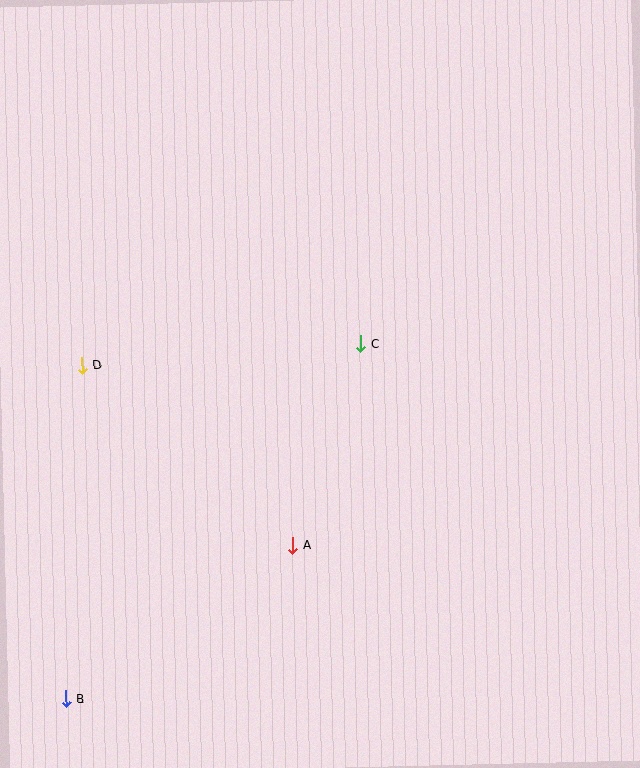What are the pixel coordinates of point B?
Point B is at (66, 699).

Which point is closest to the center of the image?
Point C at (361, 344) is closest to the center.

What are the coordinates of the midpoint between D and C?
The midpoint between D and C is at (221, 355).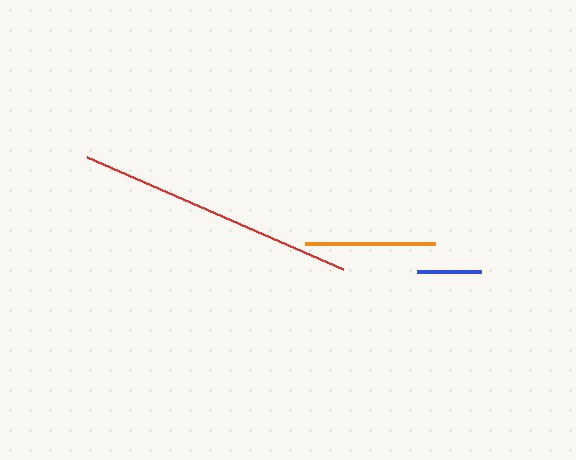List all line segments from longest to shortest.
From longest to shortest: red, orange, blue.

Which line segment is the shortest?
The blue line is the shortest at approximately 64 pixels.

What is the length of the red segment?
The red segment is approximately 280 pixels long.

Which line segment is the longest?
The red line is the longest at approximately 280 pixels.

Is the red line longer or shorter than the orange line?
The red line is longer than the orange line.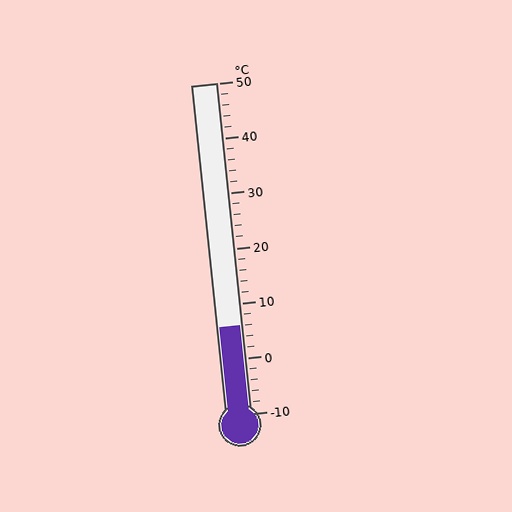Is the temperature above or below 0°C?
The temperature is above 0°C.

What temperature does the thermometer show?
The thermometer shows approximately 6°C.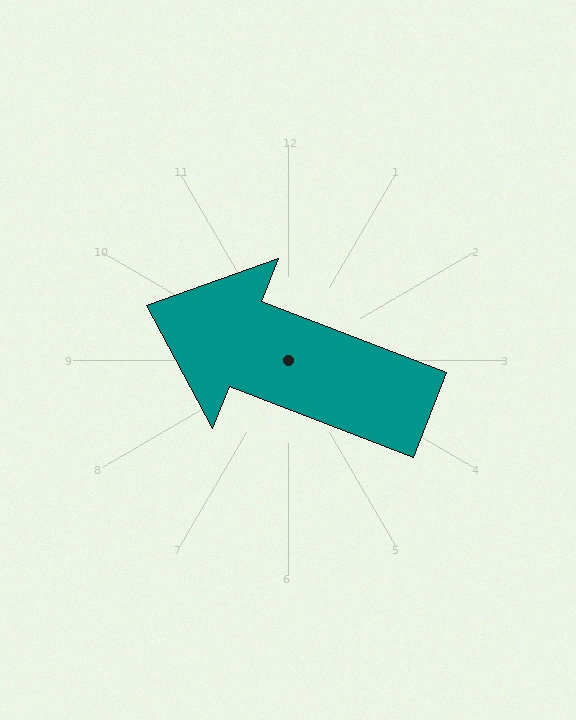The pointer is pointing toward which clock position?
Roughly 10 o'clock.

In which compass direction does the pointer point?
West.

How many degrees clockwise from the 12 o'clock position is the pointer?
Approximately 291 degrees.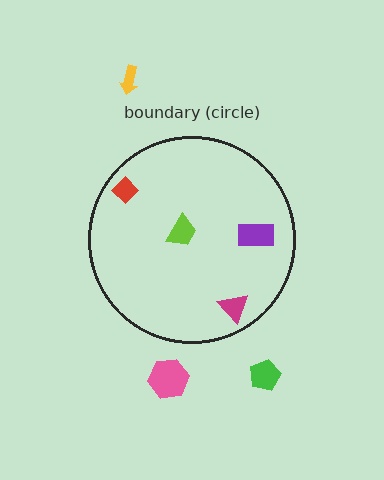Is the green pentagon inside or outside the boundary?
Outside.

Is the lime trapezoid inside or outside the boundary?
Inside.